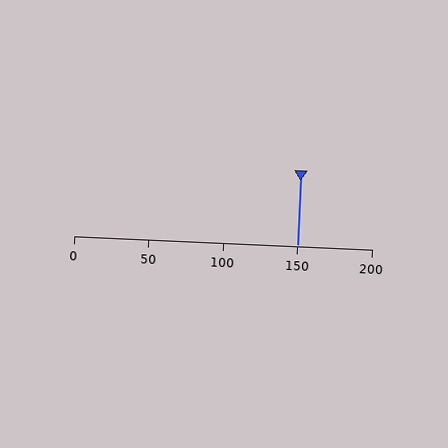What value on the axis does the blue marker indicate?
The marker indicates approximately 150.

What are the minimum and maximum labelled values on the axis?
The axis runs from 0 to 200.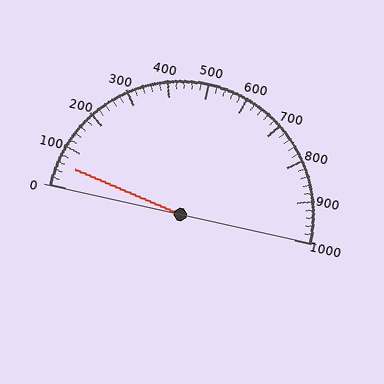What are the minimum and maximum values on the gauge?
The gauge ranges from 0 to 1000.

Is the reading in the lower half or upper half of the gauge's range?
The reading is in the lower half of the range (0 to 1000).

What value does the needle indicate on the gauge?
The needle indicates approximately 60.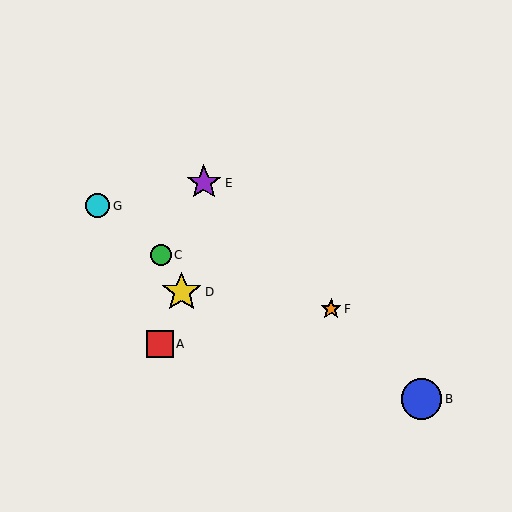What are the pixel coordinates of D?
Object D is at (182, 292).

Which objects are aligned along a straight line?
Objects B, E, F are aligned along a straight line.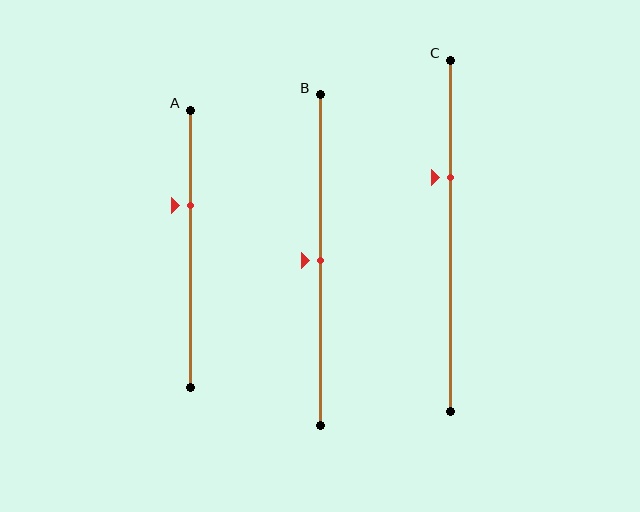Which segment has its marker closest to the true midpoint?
Segment B has its marker closest to the true midpoint.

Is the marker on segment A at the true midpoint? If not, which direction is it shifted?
No, the marker on segment A is shifted upward by about 16% of the segment length.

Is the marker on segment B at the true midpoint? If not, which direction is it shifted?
Yes, the marker on segment B is at the true midpoint.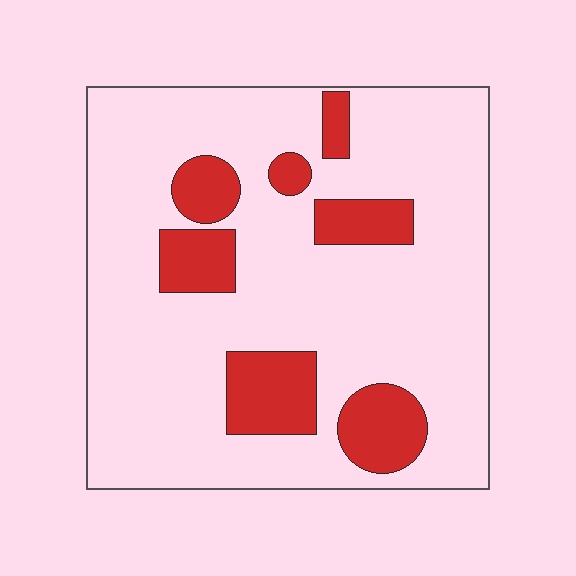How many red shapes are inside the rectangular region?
7.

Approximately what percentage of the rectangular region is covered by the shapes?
Approximately 20%.